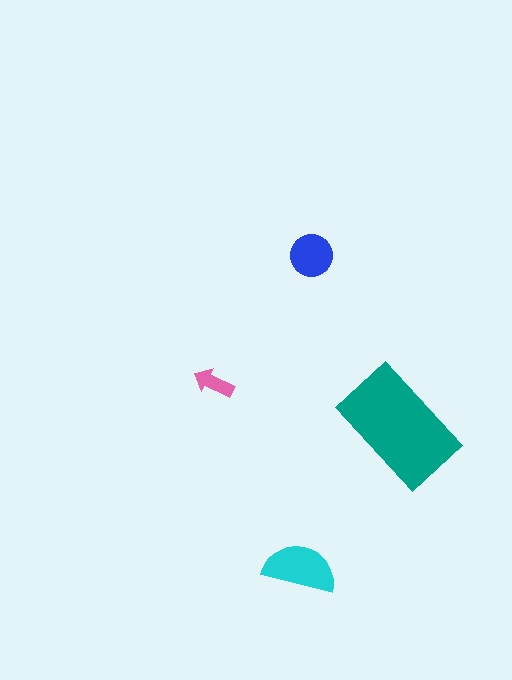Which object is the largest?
The teal rectangle.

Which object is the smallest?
The pink arrow.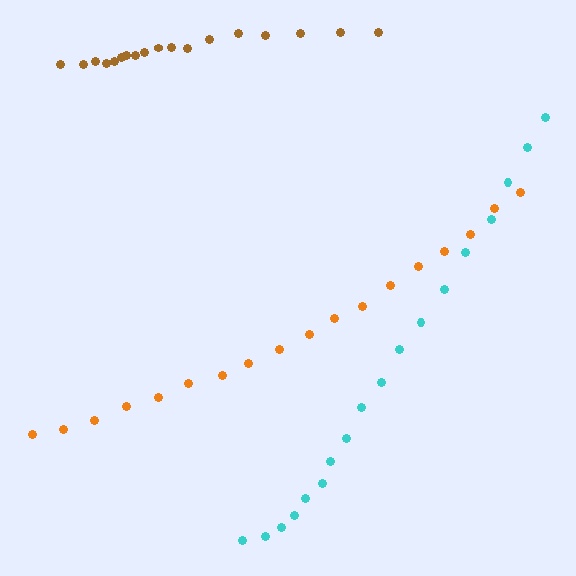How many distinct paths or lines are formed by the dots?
There are 3 distinct paths.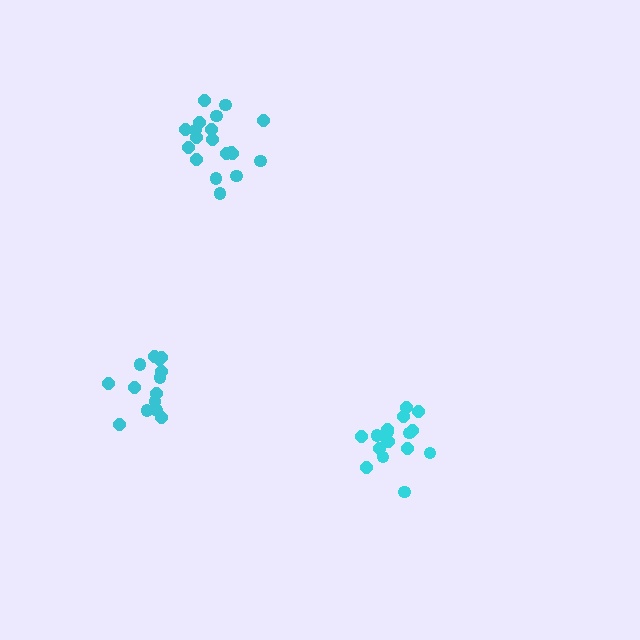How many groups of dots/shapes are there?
There are 3 groups.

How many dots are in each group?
Group 1: 19 dots, Group 2: 17 dots, Group 3: 14 dots (50 total).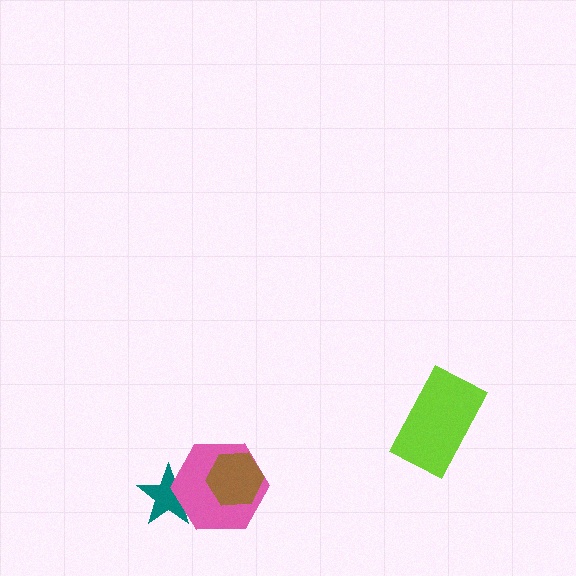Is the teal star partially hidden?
Yes, it is partially covered by another shape.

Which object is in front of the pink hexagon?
The brown hexagon is in front of the pink hexagon.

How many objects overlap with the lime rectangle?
0 objects overlap with the lime rectangle.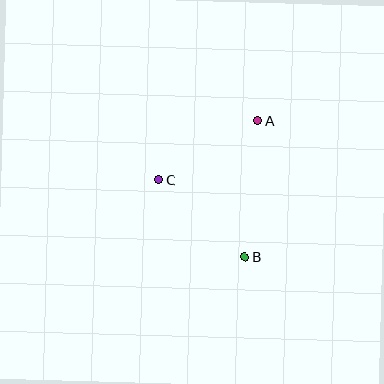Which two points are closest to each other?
Points B and C are closest to each other.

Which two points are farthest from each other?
Points A and B are farthest from each other.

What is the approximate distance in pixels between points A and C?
The distance between A and C is approximately 115 pixels.